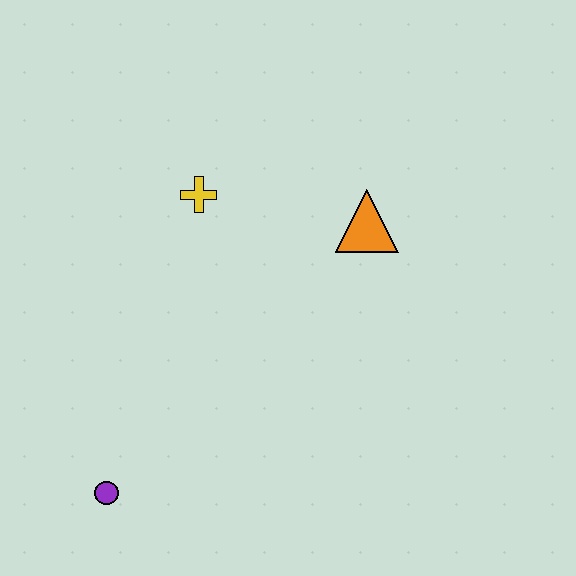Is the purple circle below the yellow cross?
Yes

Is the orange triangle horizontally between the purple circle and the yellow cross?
No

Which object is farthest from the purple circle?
The orange triangle is farthest from the purple circle.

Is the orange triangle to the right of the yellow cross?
Yes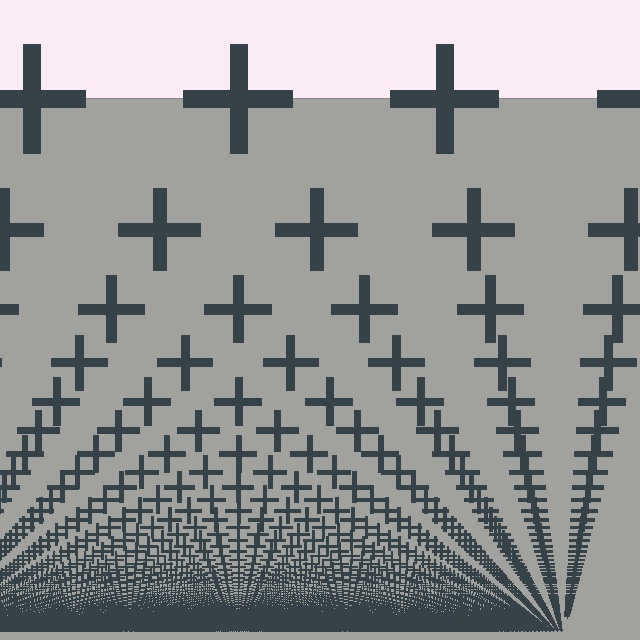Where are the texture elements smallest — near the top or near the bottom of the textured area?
Near the bottom.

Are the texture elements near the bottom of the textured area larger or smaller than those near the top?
Smaller. The gradient is inverted — elements near the bottom are smaller and denser.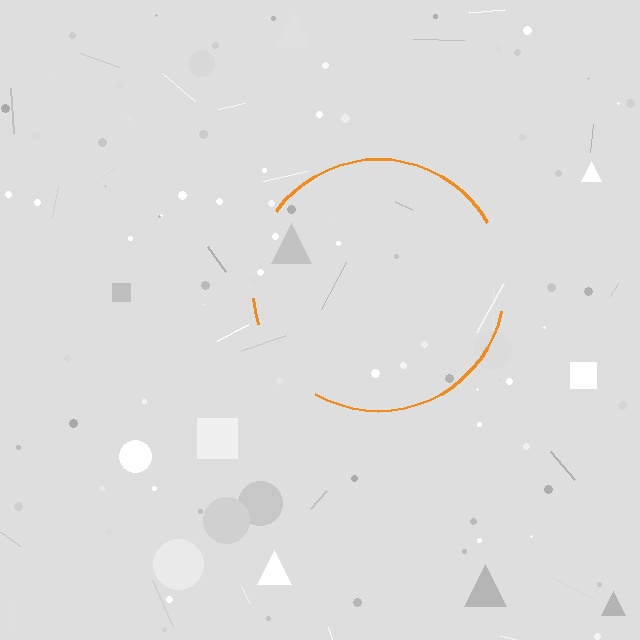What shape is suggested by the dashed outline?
The dashed outline suggests a circle.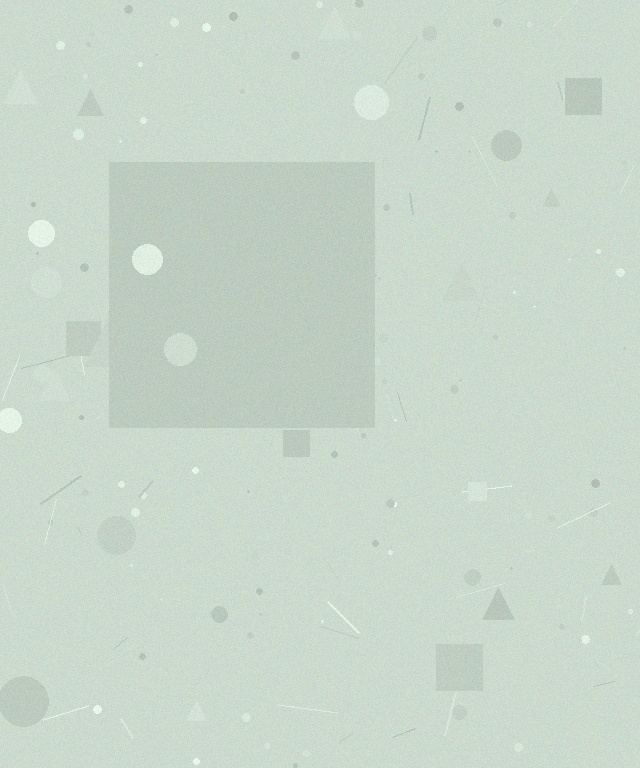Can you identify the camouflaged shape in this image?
The camouflaged shape is a square.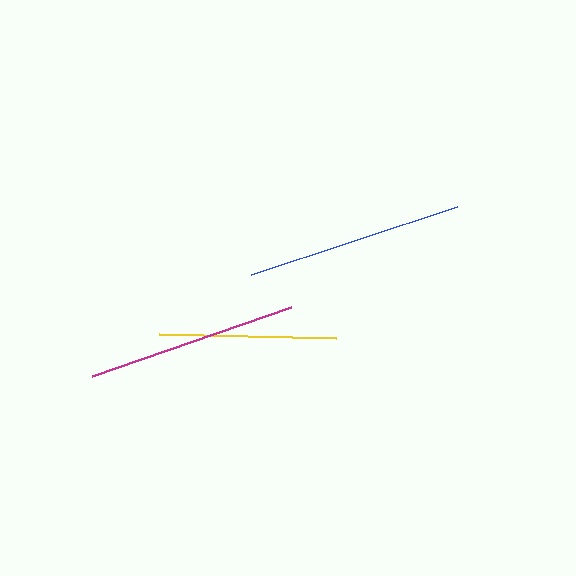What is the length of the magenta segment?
The magenta segment is approximately 211 pixels long.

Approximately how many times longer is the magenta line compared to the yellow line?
The magenta line is approximately 1.2 times the length of the yellow line.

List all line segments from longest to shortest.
From longest to shortest: blue, magenta, yellow.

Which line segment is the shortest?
The yellow line is the shortest at approximately 177 pixels.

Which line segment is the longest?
The blue line is the longest at approximately 217 pixels.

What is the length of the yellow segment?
The yellow segment is approximately 177 pixels long.